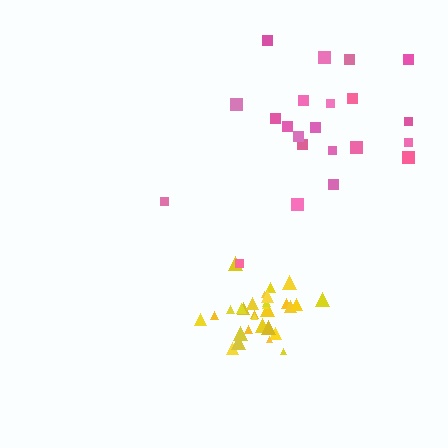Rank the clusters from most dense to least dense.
yellow, pink.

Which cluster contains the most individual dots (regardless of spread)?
Yellow (30).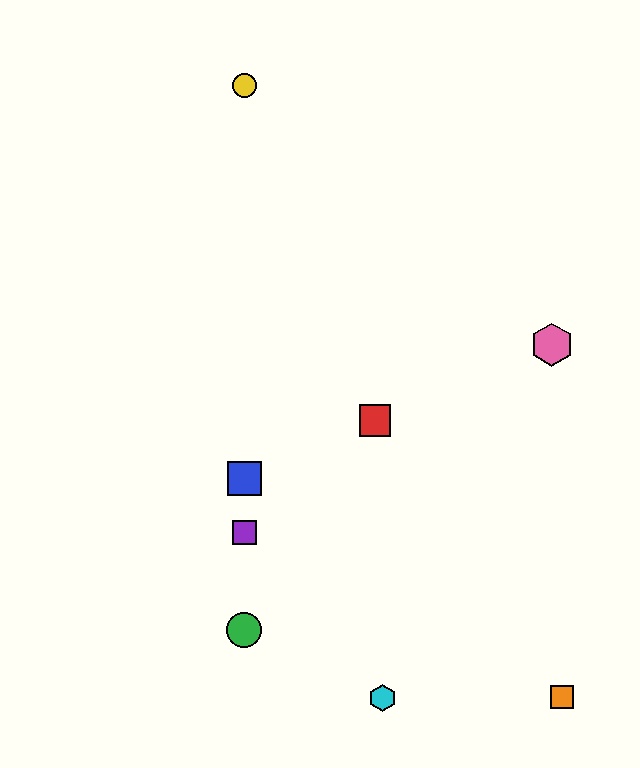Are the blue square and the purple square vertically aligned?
Yes, both are at x≈244.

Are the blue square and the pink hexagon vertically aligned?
No, the blue square is at x≈244 and the pink hexagon is at x≈552.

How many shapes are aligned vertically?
4 shapes (the blue square, the green circle, the yellow circle, the purple square) are aligned vertically.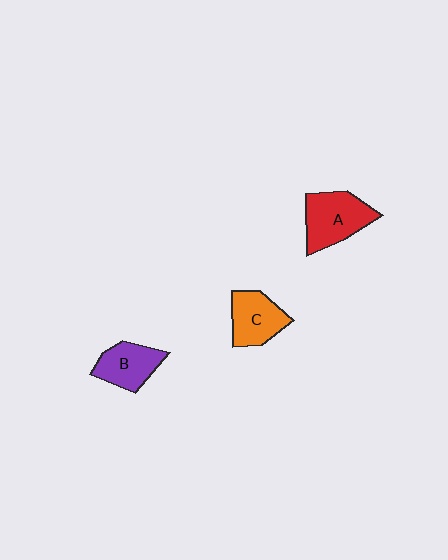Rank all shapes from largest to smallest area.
From largest to smallest: A (red), C (orange), B (purple).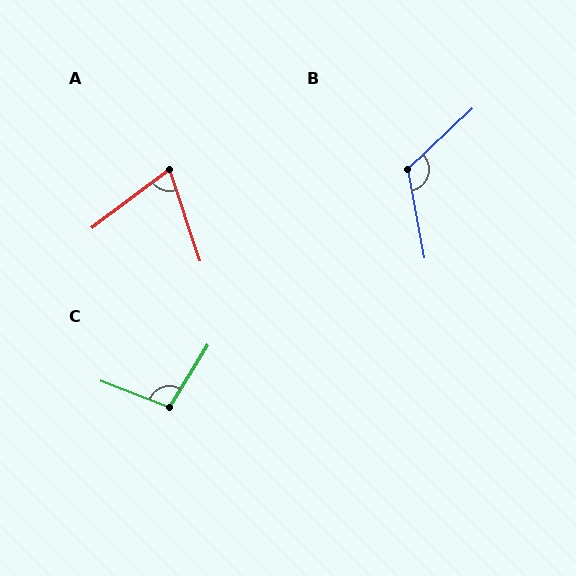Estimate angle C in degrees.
Approximately 100 degrees.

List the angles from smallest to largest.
A (71°), C (100°), B (122°).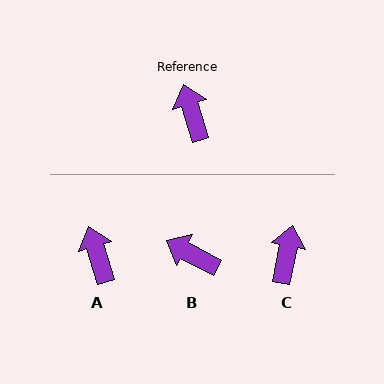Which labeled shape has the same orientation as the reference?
A.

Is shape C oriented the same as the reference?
No, it is off by about 29 degrees.